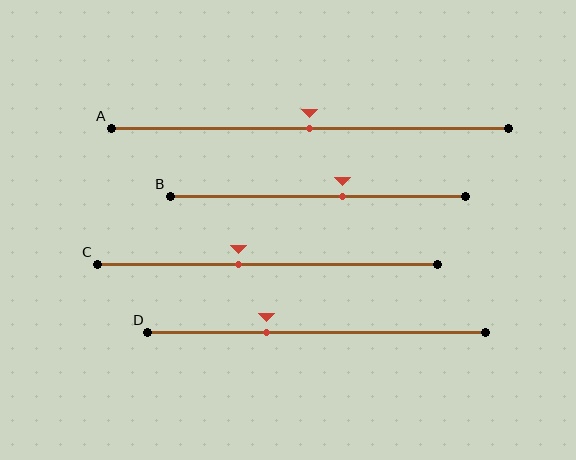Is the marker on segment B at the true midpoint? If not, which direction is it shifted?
No, the marker on segment B is shifted to the right by about 8% of the segment length.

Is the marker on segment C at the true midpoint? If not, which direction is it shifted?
No, the marker on segment C is shifted to the left by about 8% of the segment length.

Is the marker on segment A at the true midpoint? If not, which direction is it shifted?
Yes, the marker on segment A is at the true midpoint.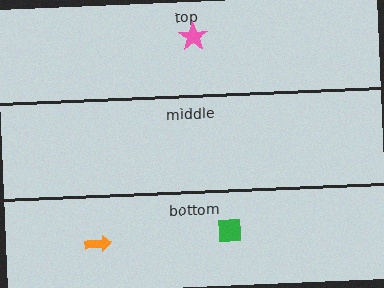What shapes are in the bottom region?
The green square, the orange arrow.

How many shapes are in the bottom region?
2.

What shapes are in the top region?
The pink star.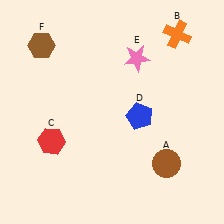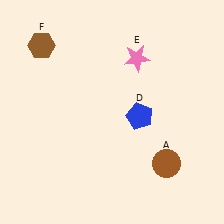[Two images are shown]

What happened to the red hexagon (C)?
The red hexagon (C) was removed in Image 2. It was in the bottom-left area of Image 1.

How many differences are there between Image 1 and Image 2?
There are 2 differences between the two images.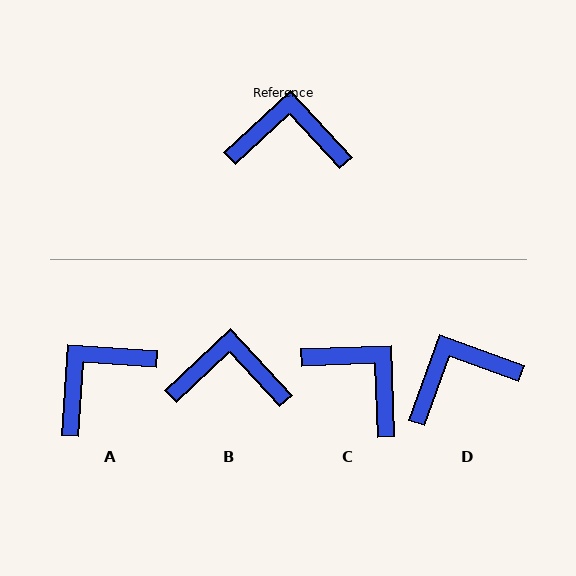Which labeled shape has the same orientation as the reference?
B.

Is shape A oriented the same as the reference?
No, it is off by about 44 degrees.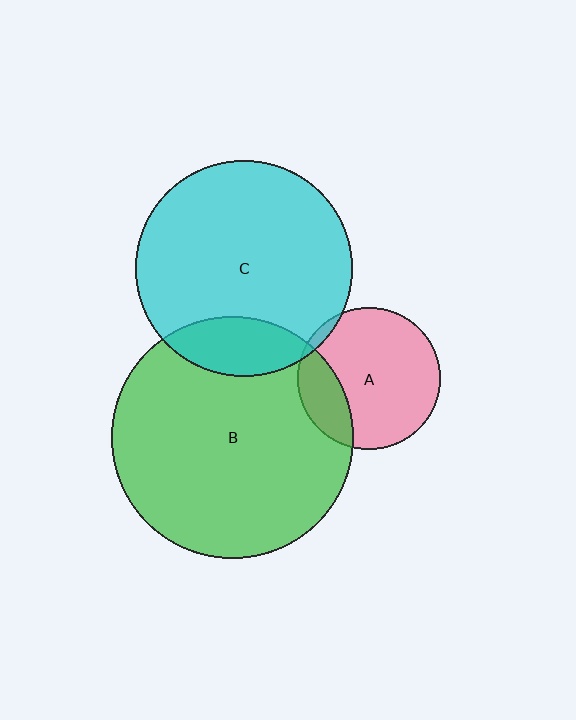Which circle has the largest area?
Circle B (green).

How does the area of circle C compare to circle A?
Approximately 2.3 times.